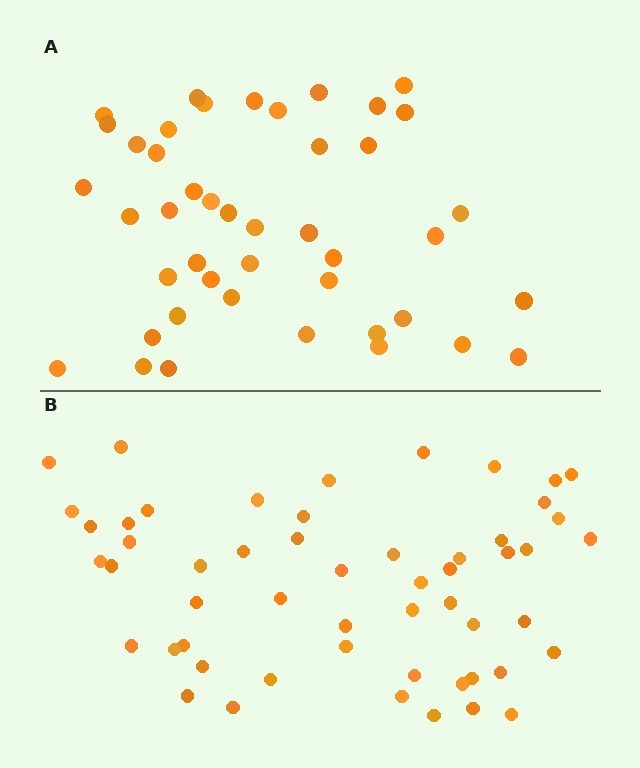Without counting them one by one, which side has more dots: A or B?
Region B (the bottom region) has more dots.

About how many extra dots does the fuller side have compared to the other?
Region B has roughly 10 or so more dots than region A.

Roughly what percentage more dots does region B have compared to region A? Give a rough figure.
About 25% more.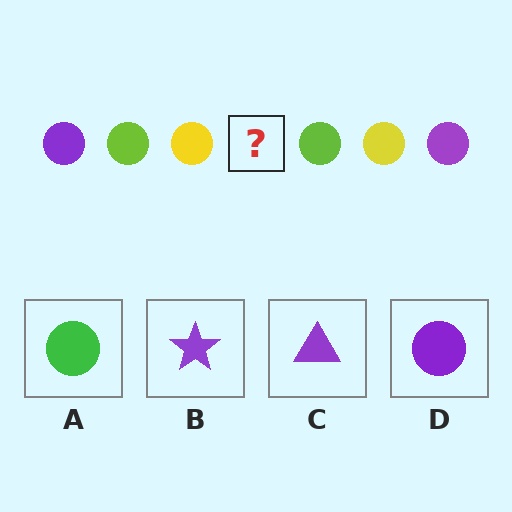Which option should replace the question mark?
Option D.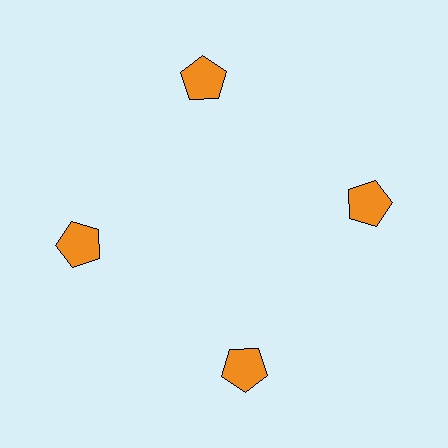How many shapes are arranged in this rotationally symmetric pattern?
There are 4 shapes, arranged in 4 groups of 1.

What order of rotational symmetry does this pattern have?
This pattern has 4-fold rotational symmetry.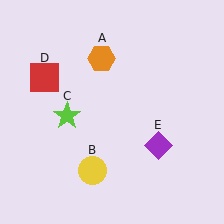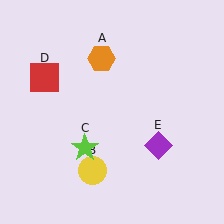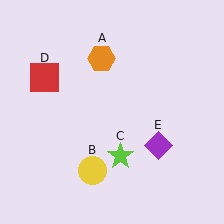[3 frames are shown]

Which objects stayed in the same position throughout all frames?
Orange hexagon (object A) and yellow circle (object B) and red square (object D) and purple diamond (object E) remained stationary.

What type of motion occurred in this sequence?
The lime star (object C) rotated counterclockwise around the center of the scene.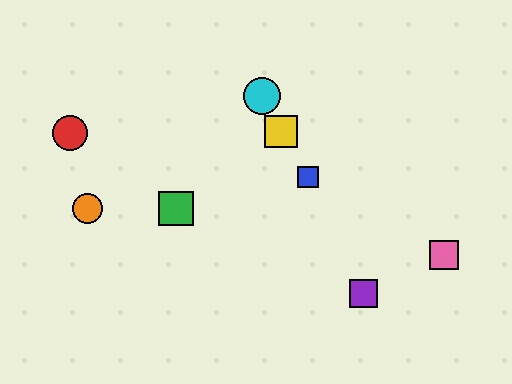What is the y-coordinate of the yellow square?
The yellow square is at y≈132.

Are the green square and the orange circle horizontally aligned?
Yes, both are at y≈209.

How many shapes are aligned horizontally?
2 shapes (the green square, the orange circle) are aligned horizontally.